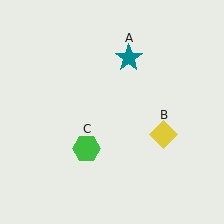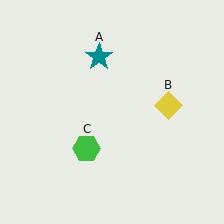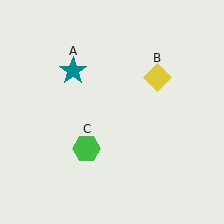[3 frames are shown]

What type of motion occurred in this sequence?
The teal star (object A), yellow diamond (object B) rotated counterclockwise around the center of the scene.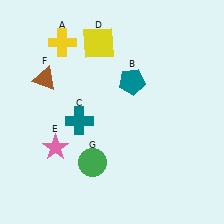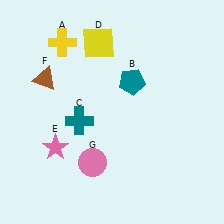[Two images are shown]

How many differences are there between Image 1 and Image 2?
There is 1 difference between the two images.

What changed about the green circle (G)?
In Image 1, G is green. In Image 2, it changed to pink.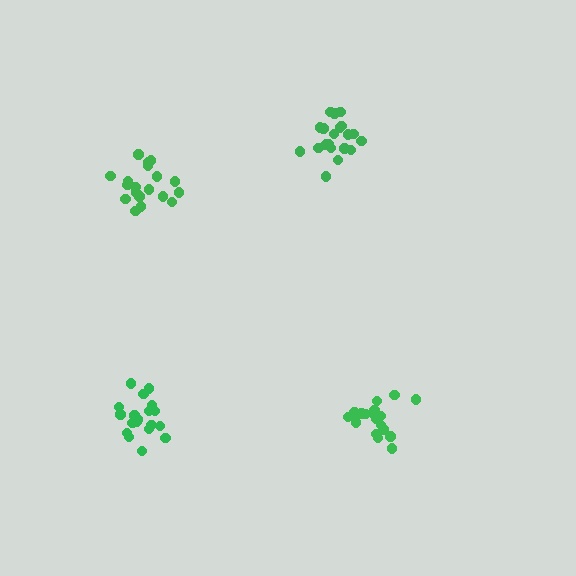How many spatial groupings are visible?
There are 4 spatial groupings.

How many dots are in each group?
Group 1: 20 dots, Group 2: 18 dots, Group 3: 19 dots, Group 4: 19 dots (76 total).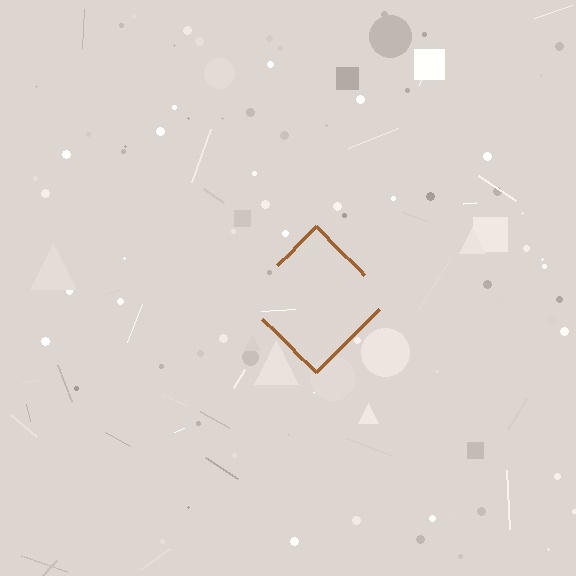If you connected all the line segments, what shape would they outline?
They would outline a diamond.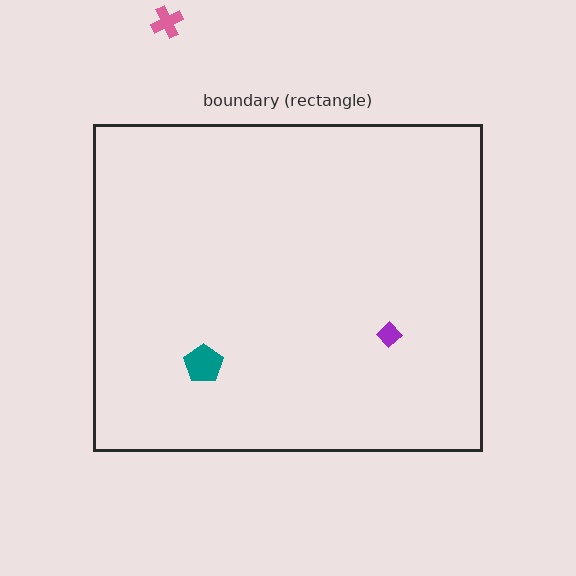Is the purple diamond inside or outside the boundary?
Inside.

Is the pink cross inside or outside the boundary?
Outside.